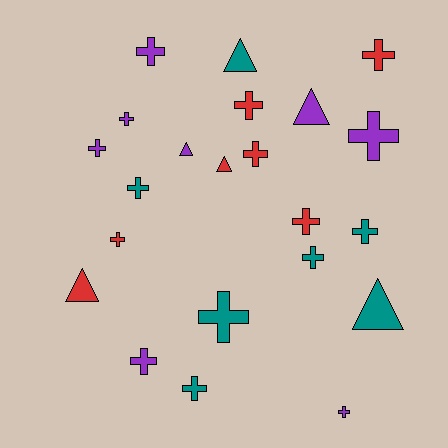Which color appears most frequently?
Purple, with 8 objects.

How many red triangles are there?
There are 2 red triangles.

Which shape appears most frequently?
Cross, with 16 objects.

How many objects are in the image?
There are 22 objects.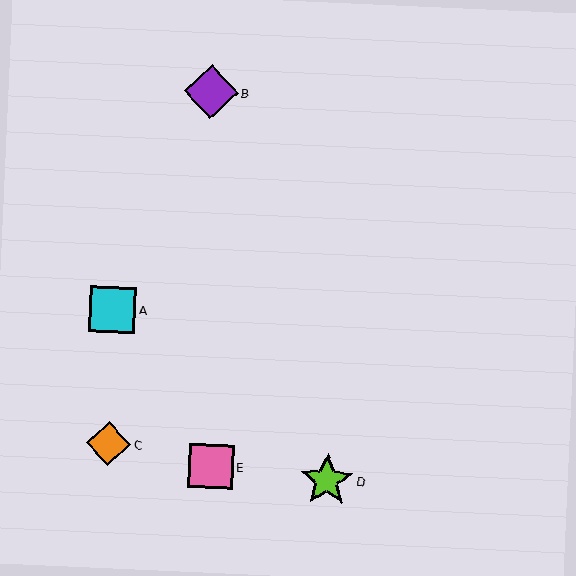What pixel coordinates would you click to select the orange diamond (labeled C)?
Click at (108, 444) to select the orange diamond C.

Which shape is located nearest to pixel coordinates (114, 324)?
The cyan square (labeled A) at (113, 310) is nearest to that location.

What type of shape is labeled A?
Shape A is a cyan square.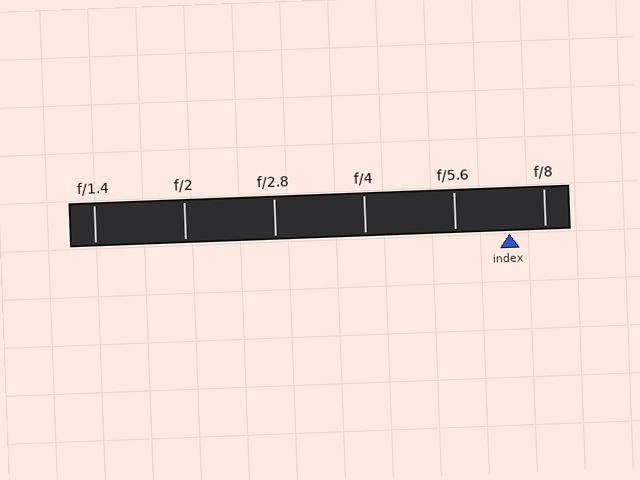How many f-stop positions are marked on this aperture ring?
There are 6 f-stop positions marked.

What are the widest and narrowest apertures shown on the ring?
The widest aperture shown is f/1.4 and the narrowest is f/8.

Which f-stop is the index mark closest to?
The index mark is closest to f/8.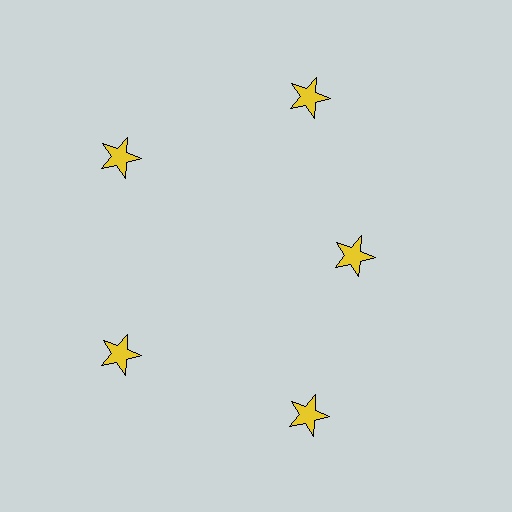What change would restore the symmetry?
The symmetry would be restored by moving it outward, back onto the ring so that all 5 stars sit at equal angles and equal distance from the center.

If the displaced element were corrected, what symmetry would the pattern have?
It would have 5-fold rotational symmetry — the pattern would map onto itself every 72 degrees.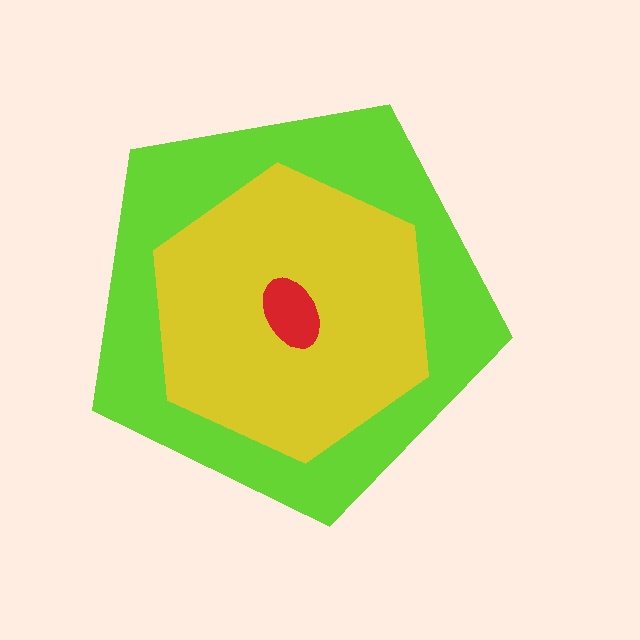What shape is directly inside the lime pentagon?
The yellow hexagon.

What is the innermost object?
The red ellipse.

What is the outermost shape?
The lime pentagon.